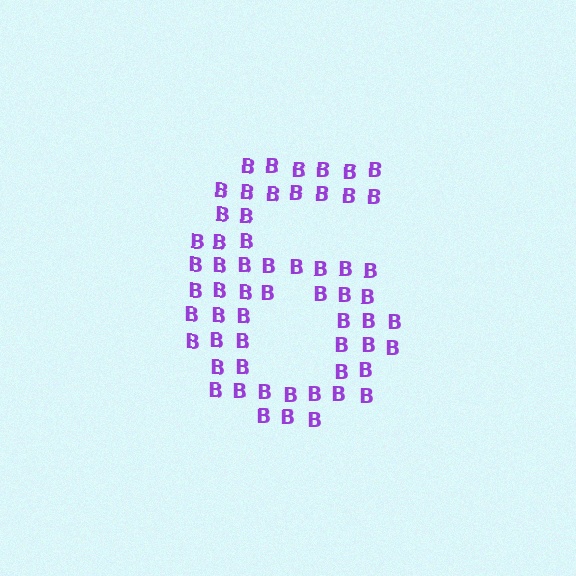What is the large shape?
The large shape is the digit 6.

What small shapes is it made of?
It is made of small letter B's.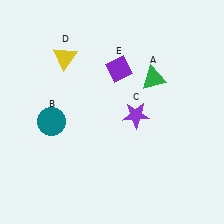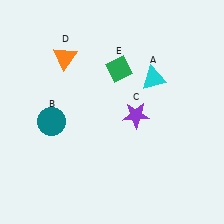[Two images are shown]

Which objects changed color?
A changed from green to cyan. D changed from yellow to orange. E changed from purple to green.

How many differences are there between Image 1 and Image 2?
There are 3 differences between the two images.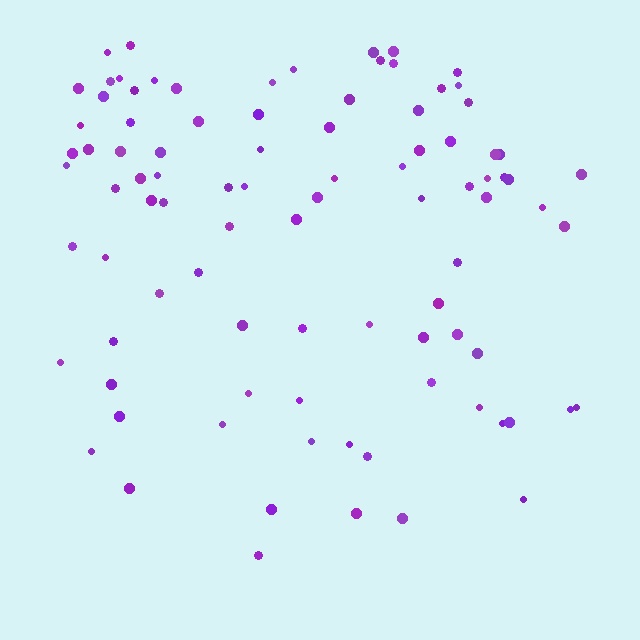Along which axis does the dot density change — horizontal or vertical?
Vertical.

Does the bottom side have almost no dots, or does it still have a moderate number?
Still a moderate number, just noticeably fewer than the top.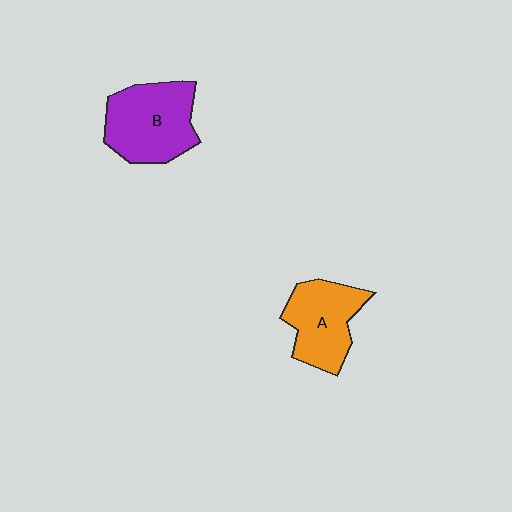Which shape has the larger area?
Shape B (purple).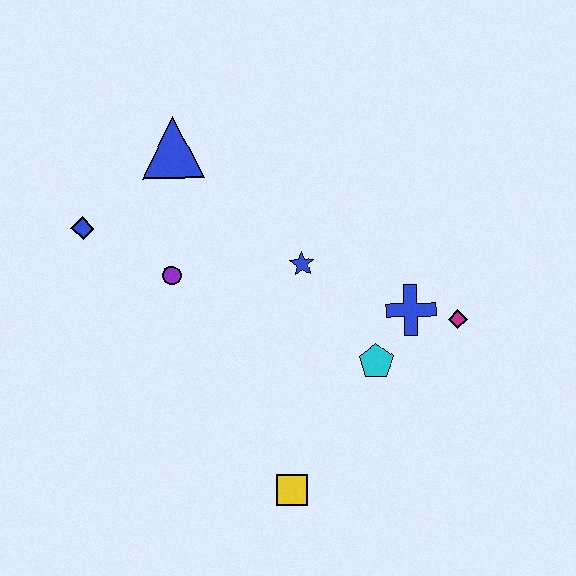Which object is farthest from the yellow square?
The blue triangle is farthest from the yellow square.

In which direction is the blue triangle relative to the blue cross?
The blue triangle is to the left of the blue cross.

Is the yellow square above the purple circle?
No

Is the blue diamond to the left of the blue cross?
Yes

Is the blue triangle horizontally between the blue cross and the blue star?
No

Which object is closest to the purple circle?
The blue diamond is closest to the purple circle.